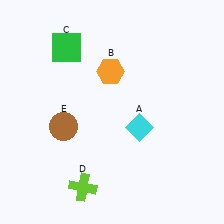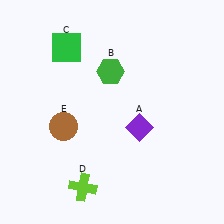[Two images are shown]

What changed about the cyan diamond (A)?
In Image 1, A is cyan. In Image 2, it changed to purple.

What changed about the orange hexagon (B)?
In Image 1, B is orange. In Image 2, it changed to green.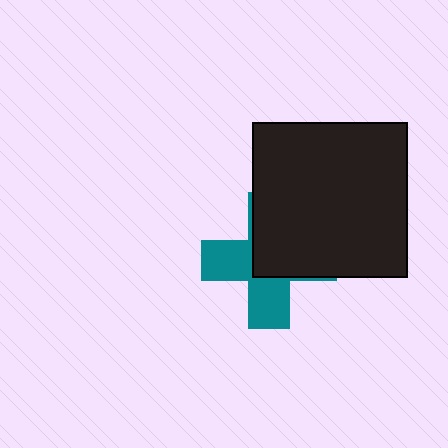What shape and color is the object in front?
The object in front is a black square.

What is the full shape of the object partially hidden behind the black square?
The partially hidden object is a teal cross.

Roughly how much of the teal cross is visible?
About half of it is visible (roughly 48%).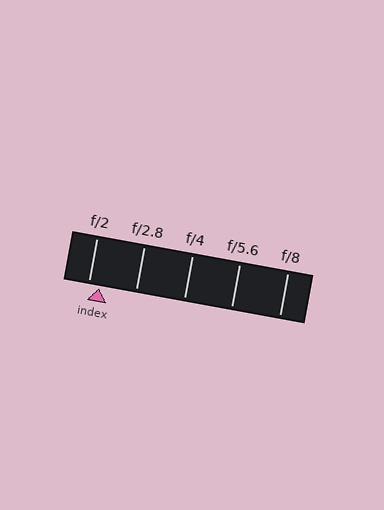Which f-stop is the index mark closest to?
The index mark is closest to f/2.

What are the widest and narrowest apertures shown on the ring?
The widest aperture shown is f/2 and the narrowest is f/8.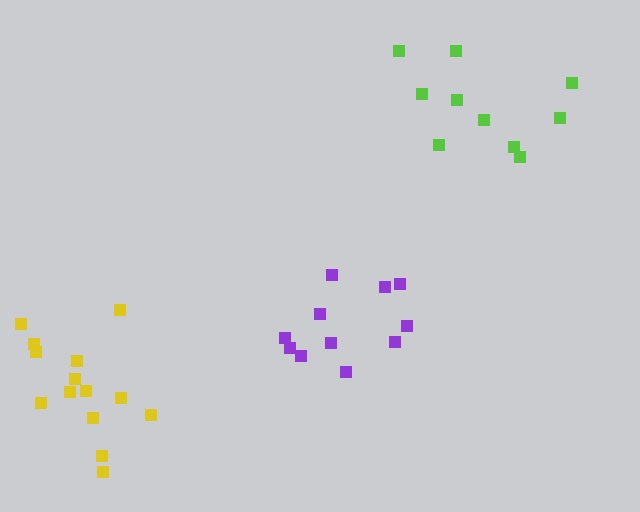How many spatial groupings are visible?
There are 3 spatial groupings.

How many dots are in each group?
Group 1: 11 dots, Group 2: 14 dots, Group 3: 10 dots (35 total).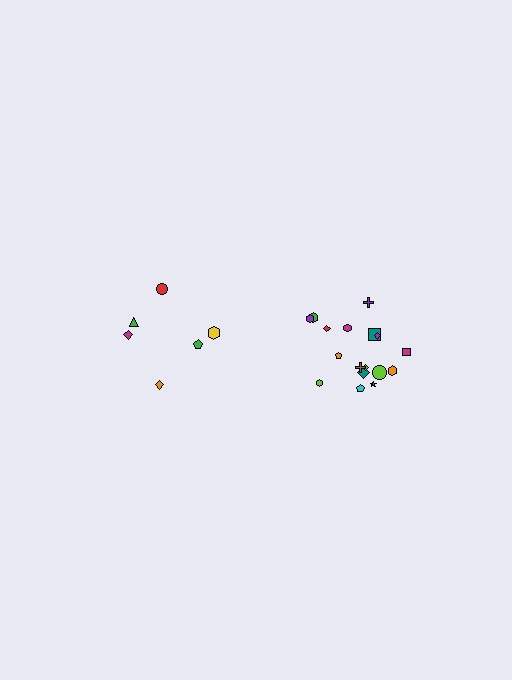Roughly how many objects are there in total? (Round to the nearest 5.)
Roughly 25 objects in total.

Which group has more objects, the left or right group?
The right group.